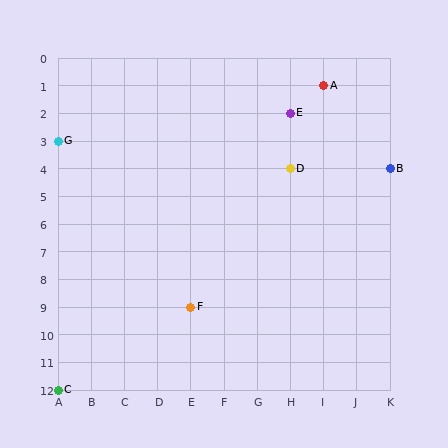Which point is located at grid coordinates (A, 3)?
Point G is at (A, 3).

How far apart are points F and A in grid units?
Points F and A are 4 columns and 8 rows apart (about 8.9 grid units diagonally).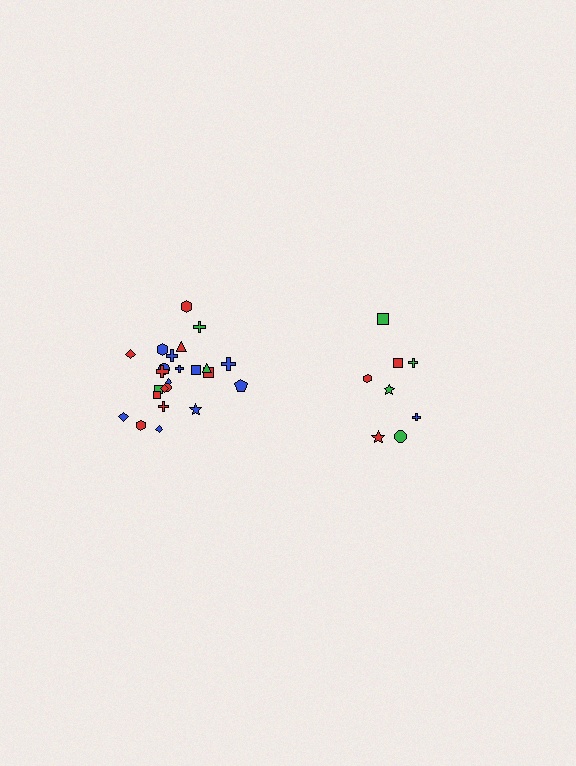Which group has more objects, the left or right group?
The left group.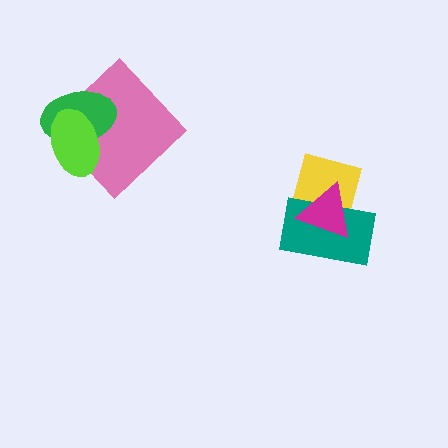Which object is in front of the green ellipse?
The lime ellipse is in front of the green ellipse.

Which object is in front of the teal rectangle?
The magenta triangle is in front of the teal rectangle.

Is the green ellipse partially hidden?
Yes, it is partially covered by another shape.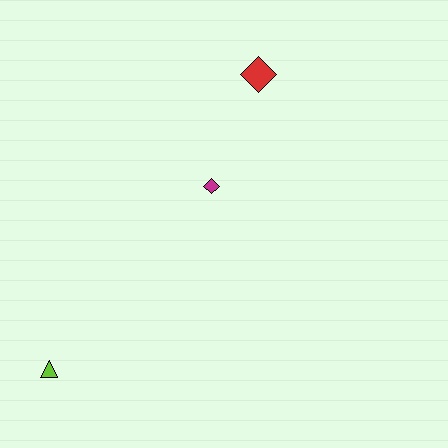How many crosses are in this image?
There are no crosses.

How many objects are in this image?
There are 3 objects.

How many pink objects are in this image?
There are no pink objects.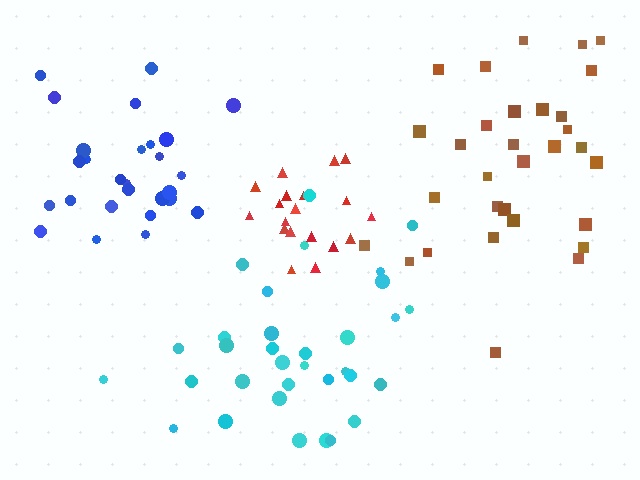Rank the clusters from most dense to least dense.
red, blue, cyan, brown.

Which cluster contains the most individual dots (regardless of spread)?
Cyan (34).